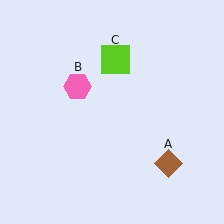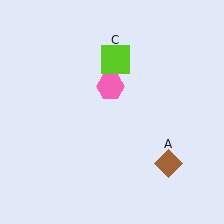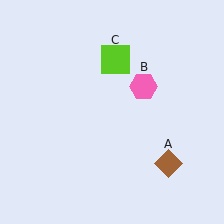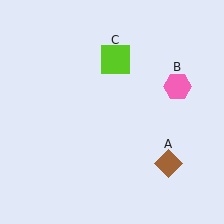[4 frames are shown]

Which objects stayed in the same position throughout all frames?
Brown diamond (object A) and lime square (object C) remained stationary.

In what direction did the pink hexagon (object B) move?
The pink hexagon (object B) moved right.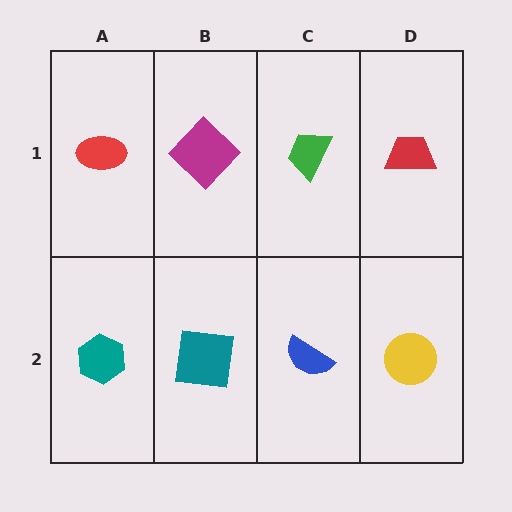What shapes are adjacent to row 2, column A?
A red ellipse (row 1, column A), a teal square (row 2, column B).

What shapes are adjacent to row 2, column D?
A red trapezoid (row 1, column D), a blue semicircle (row 2, column C).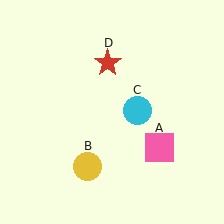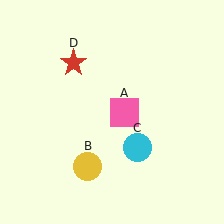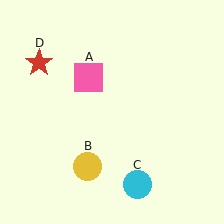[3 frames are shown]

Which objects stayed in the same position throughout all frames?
Yellow circle (object B) remained stationary.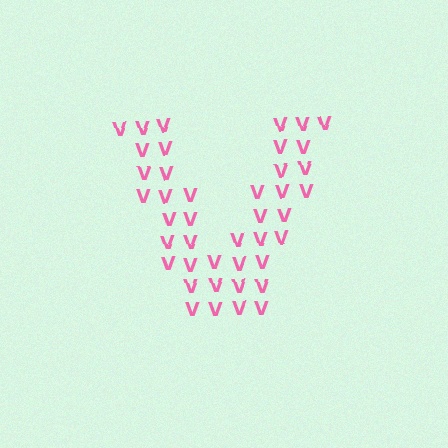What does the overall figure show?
The overall figure shows the letter V.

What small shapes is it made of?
It is made of small letter V's.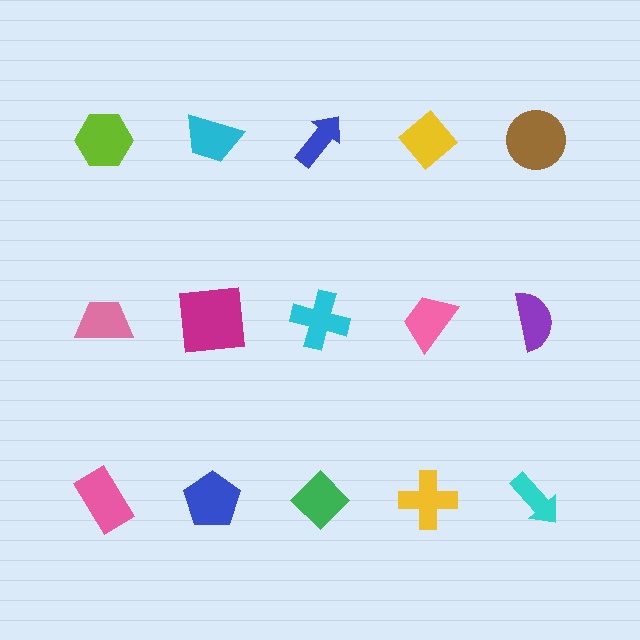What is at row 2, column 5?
A purple semicircle.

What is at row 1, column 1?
A lime hexagon.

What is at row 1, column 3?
A blue arrow.